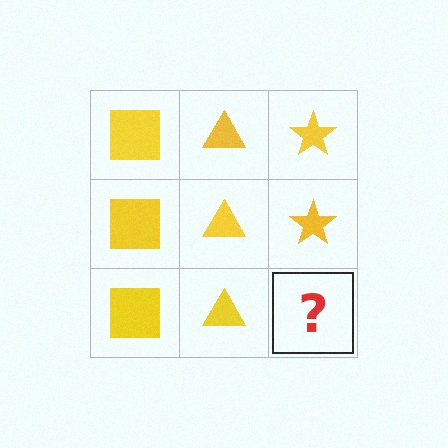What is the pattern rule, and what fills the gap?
The rule is that each column has a consistent shape. The gap should be filled with a yellow star.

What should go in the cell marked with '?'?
The missing cell should contain a yellow star.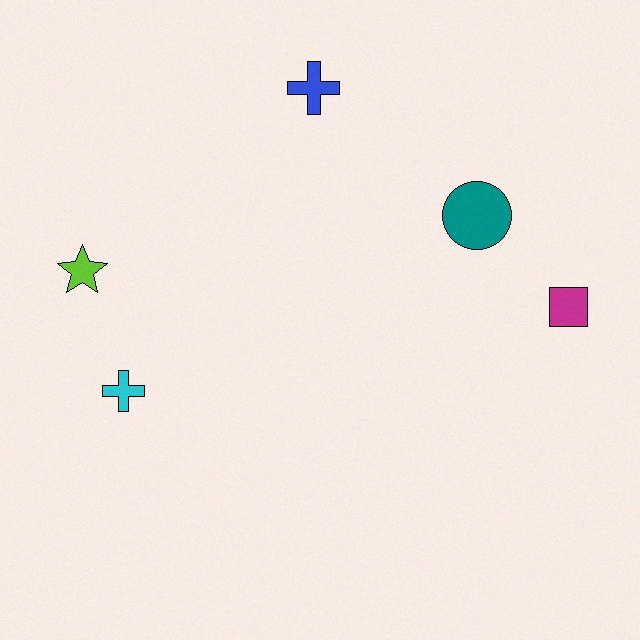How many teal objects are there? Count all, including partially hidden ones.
There is 1 teal object.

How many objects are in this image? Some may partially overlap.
There are 5 objects.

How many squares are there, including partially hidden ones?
There is 1 square.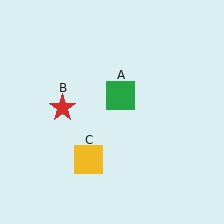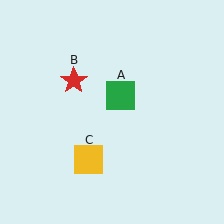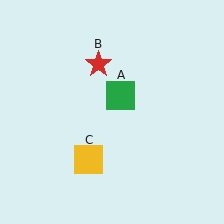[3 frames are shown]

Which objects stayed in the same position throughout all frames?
Green square (object A) and yellow square (object C) remained stationary.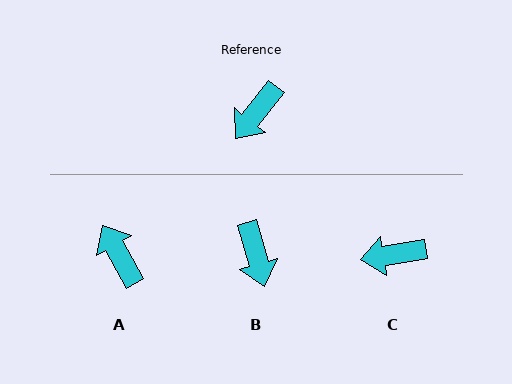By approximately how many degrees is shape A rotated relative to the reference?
Approximately 112 degrees clockwise.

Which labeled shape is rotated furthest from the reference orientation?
A, about 112 degrees away.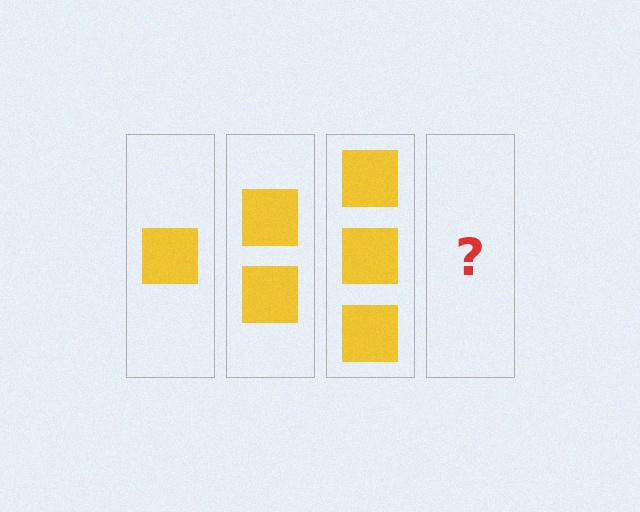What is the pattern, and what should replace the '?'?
The pattern is that each step adds one more square. The '?' should be 4 squares.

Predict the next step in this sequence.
The next step is 4 squares.